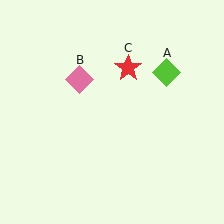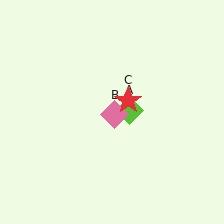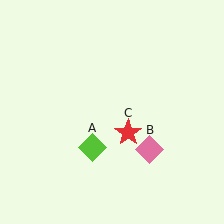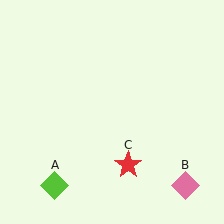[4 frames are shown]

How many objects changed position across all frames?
3 objects changed position: lime diamond (object A), pink diamond (object B), red star (object C).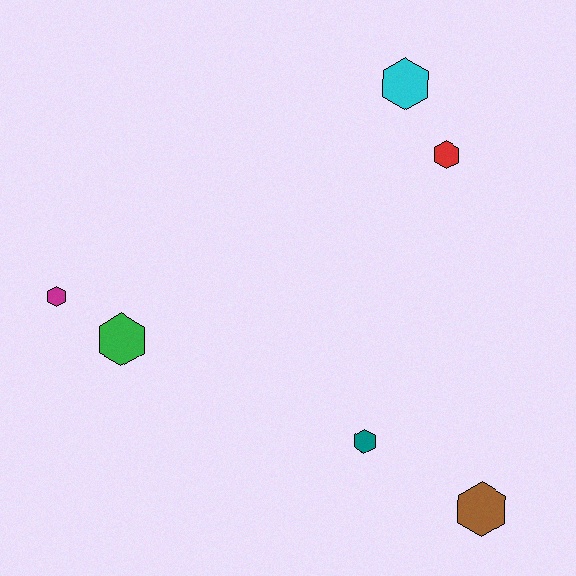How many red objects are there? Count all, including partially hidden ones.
There is 1 red object.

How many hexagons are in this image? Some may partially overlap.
There are 6 hexagons.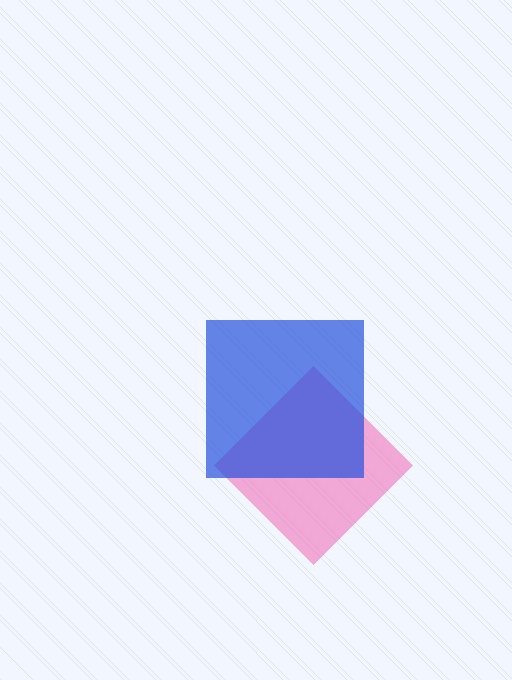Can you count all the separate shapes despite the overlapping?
Yes, there are 2 separate shapes.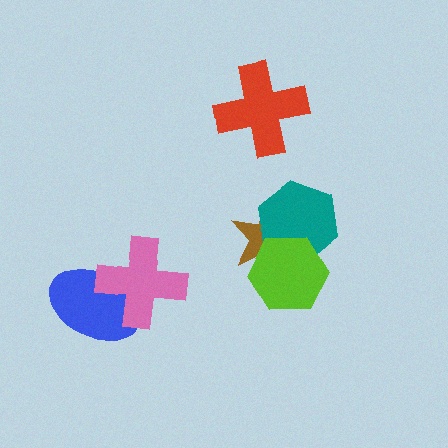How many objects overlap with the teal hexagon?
2 objects overlap with the teal hexagon.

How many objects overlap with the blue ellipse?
1 object overlaps with the blue ellipse.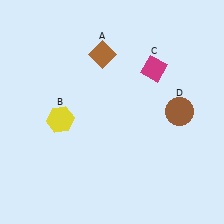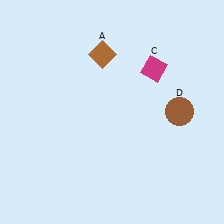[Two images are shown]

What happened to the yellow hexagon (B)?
The yellow hexagon (B) was removed in Image 2. It was in the bottom-left area of Image 1.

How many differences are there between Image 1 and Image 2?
There is 1 difference between the two images.